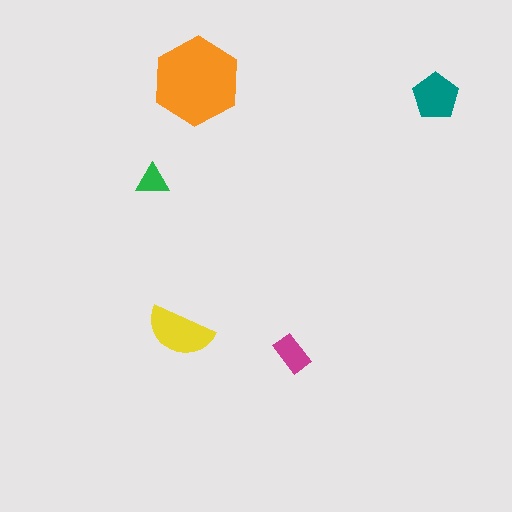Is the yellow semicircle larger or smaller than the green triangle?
Larger.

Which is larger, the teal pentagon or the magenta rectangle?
The teal pentagon.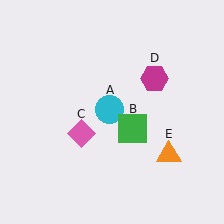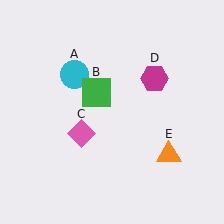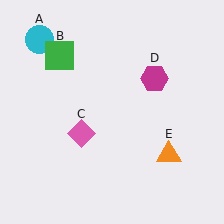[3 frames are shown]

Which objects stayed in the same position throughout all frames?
Pink diamond (object C) and magenta hexagon (object D) and orange triangle (object E) remained stationary.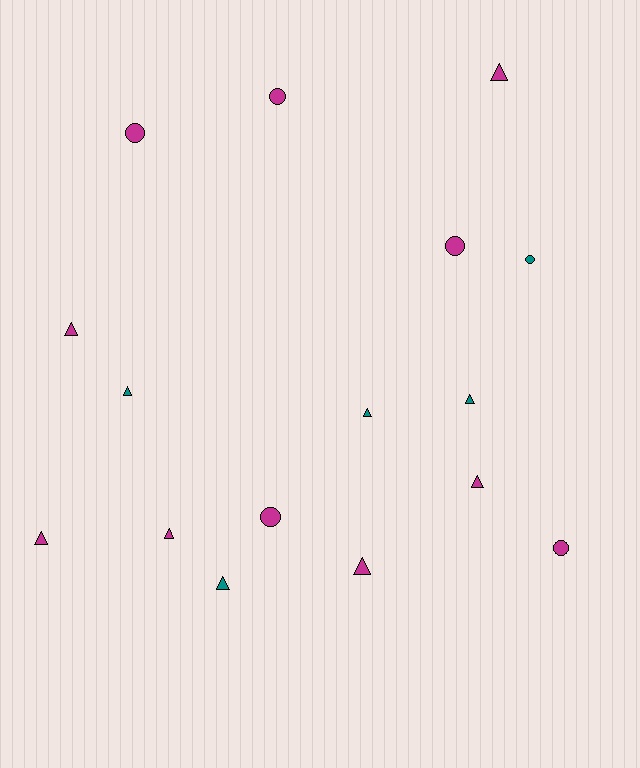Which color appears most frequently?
Magenta, with 11 objects.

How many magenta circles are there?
There are 5 magenta circles.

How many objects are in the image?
There are 16 objects.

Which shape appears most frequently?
Triangle, with 10 objects.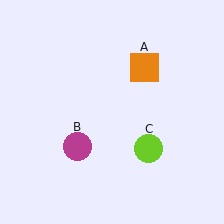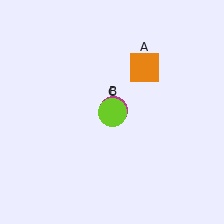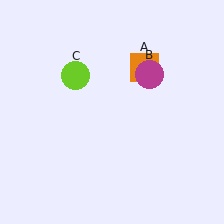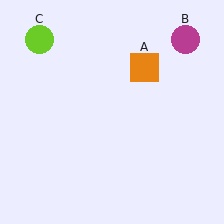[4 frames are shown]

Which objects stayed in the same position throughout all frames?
Orange square (object A) remained stationary.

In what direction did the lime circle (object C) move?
The lime circle (object C) moved up and to the left.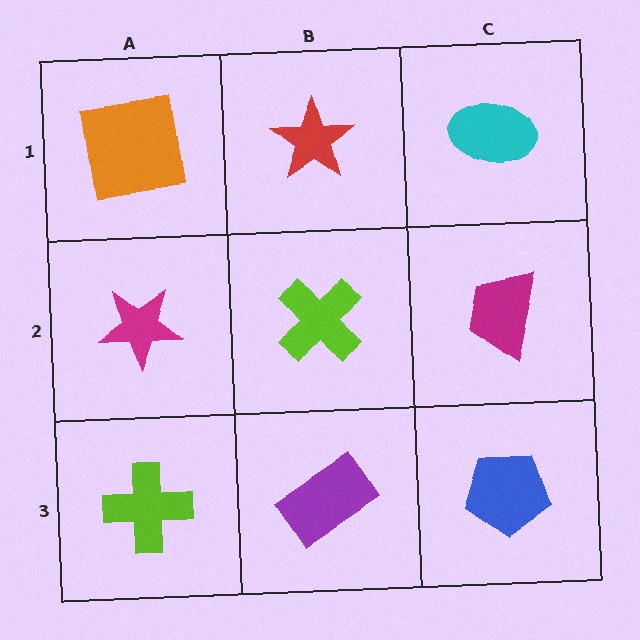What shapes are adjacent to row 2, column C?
A cyan ellipse (row 1, column C), a blue pentagon (row 3, column C), a lime cross (row 2, column B).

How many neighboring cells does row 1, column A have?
2.